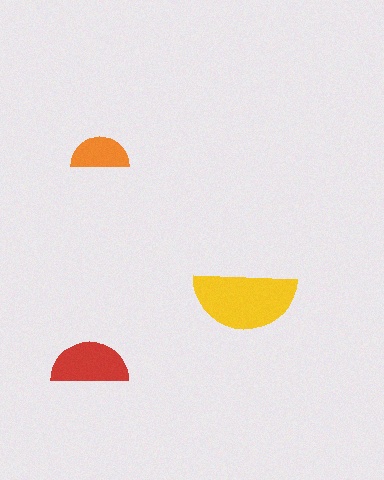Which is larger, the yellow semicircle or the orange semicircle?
The yellow one.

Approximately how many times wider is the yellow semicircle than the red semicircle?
About 1.5 times wider.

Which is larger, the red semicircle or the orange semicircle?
The red one.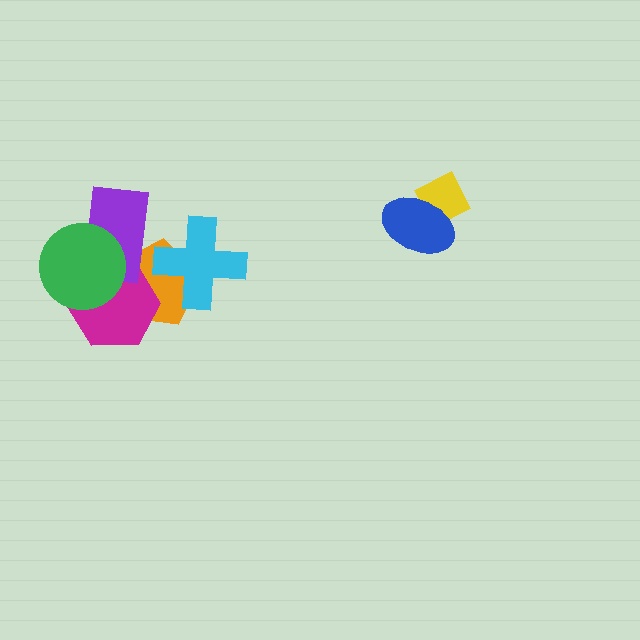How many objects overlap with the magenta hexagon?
3 objects overlap with the magenta hexagon.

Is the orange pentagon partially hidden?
Yes, it is partially covered by another shape.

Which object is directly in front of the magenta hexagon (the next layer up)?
The purple rectangle is directly in front of the magenta hexagon.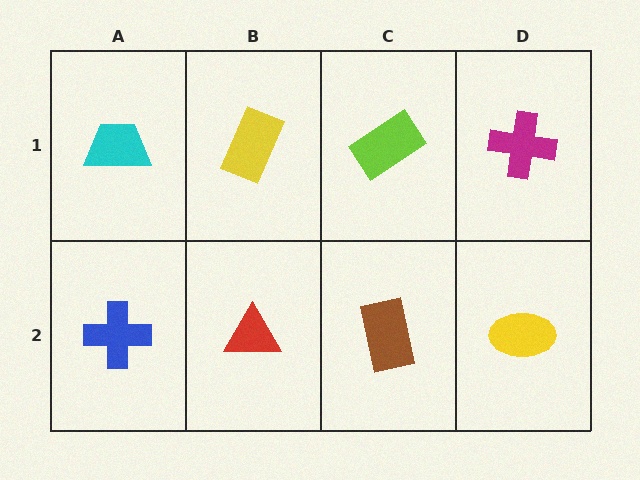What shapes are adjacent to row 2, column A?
A cyan trapezoid (row 1, column A), a red triangle (row 2, column B).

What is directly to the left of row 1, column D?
A lime rectangle.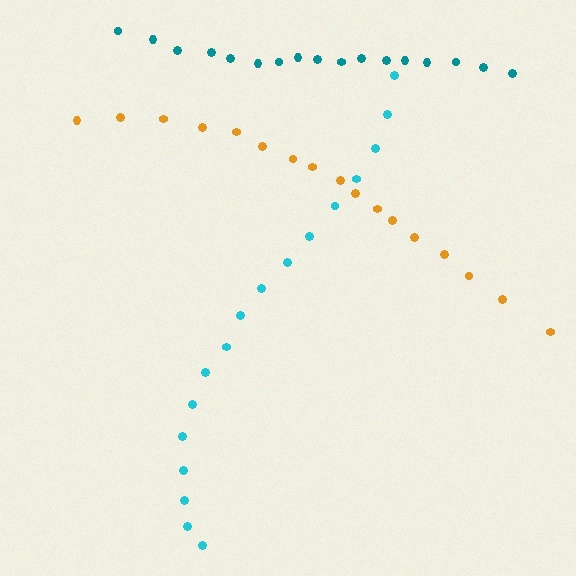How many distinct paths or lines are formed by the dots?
There are 3 distinct paths.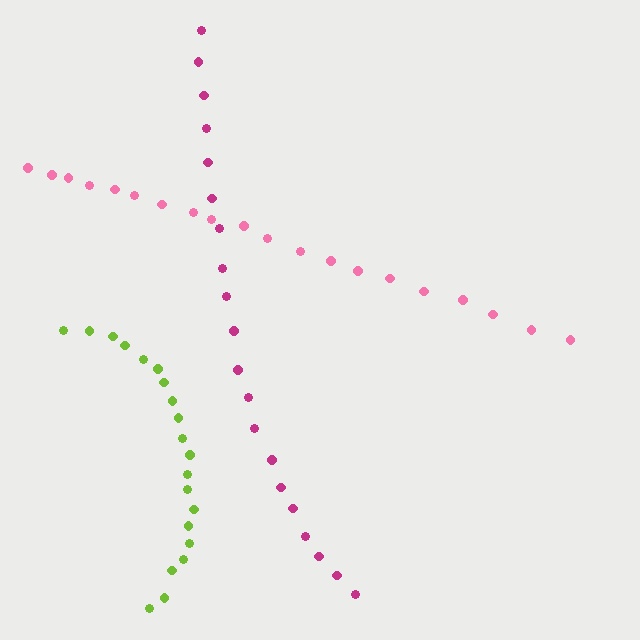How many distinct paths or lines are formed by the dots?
There are 3 distinct paths.